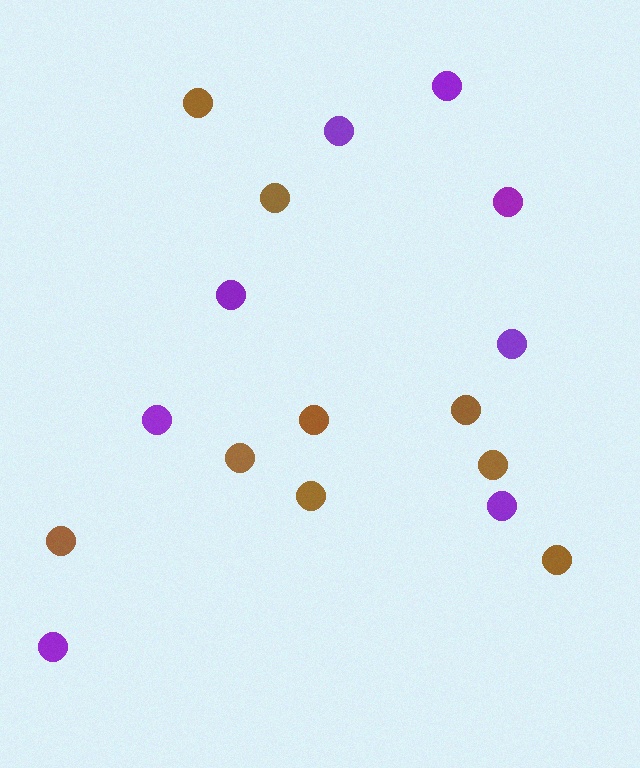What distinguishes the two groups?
There are 2 groups: one group of brown circles (9) and one group of purple circles (8).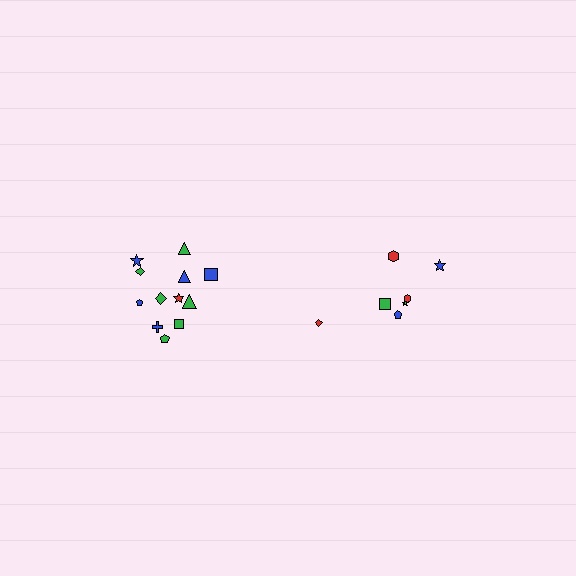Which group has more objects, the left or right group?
The left group.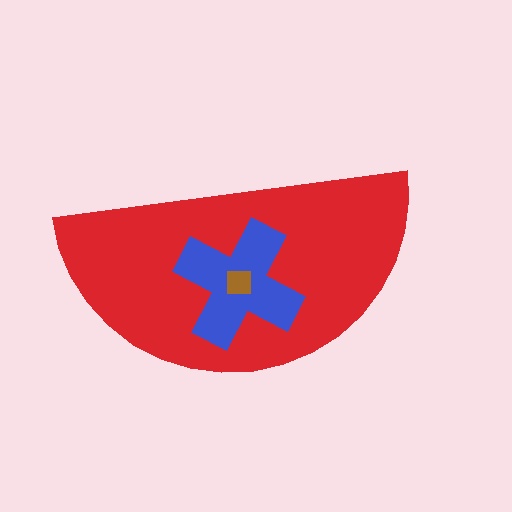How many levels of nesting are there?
3.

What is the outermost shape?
The red semicircle.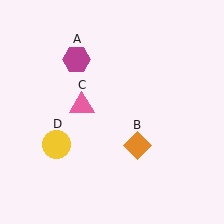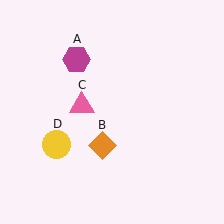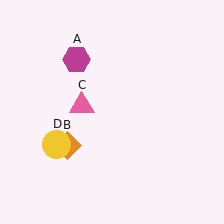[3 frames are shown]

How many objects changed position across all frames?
1 object changed position: orange diamond (object B).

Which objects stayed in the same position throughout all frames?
Magenta hexagon (object A) and pink triangle (object C) and yellow circle (object D) remained stationary.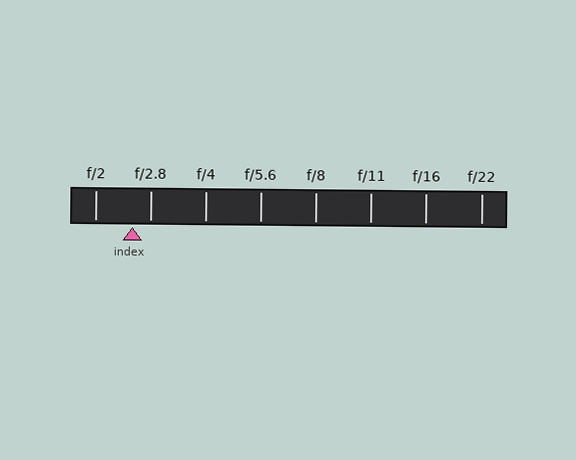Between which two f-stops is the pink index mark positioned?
The index mark is between f/2 and f/2.8.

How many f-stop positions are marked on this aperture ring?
There are 8 f-stop positions marked.